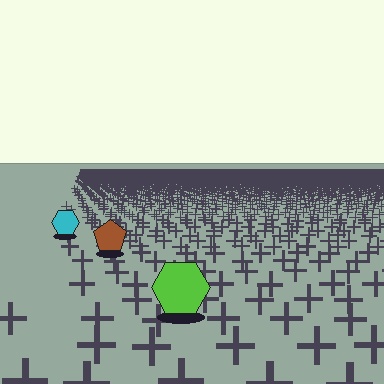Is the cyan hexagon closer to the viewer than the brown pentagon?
No. The brown pentagon is closer — you can tell from the texture gradient: the ground texture is coarser near it.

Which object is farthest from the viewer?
The cyan hexagon is farthest from the viewer. It appears smaller and the ground texture around it is denser.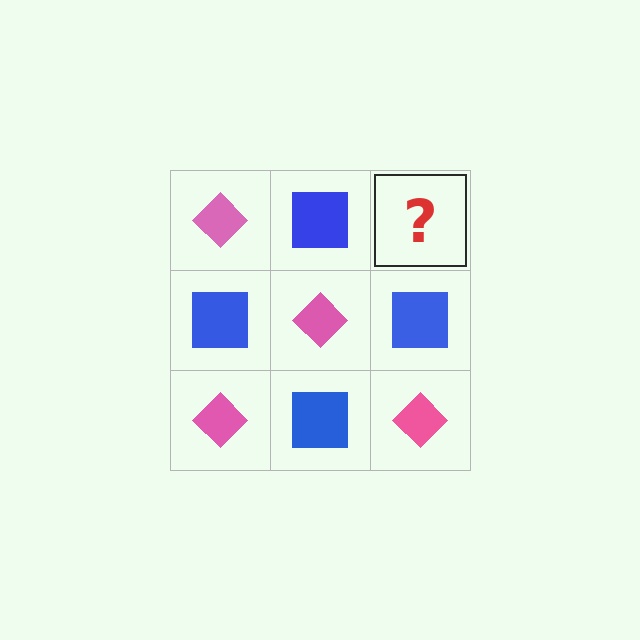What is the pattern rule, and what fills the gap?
The rule is that it alternates pink diamond and blue square in a checkerboard pattern. The gap should be filled with a pink diamond.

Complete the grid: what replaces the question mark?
The question mark should be replaced with a pink diamond.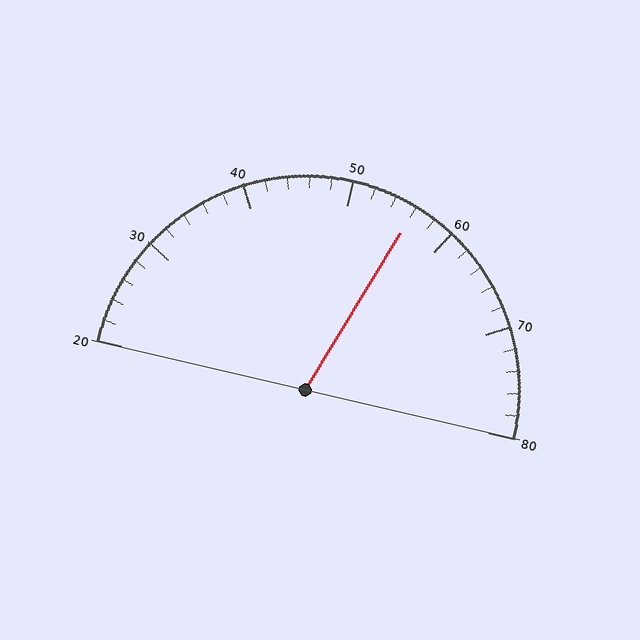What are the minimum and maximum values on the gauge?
The gauge ranges from 20 to 80.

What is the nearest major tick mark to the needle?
The nearest major tick mark is 60.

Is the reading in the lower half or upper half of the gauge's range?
The reading is in the upper half of the range (20 to 80).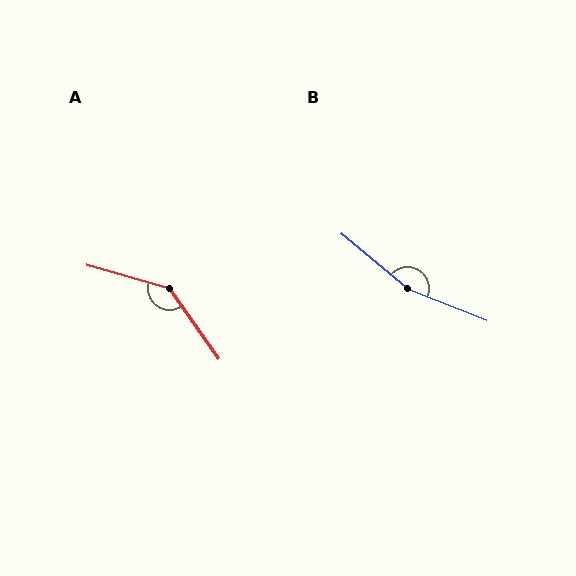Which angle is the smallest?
A, at approximately 141 degrees.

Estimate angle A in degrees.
Approximately 141 degrees.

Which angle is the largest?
B, at approximately 162 degrees.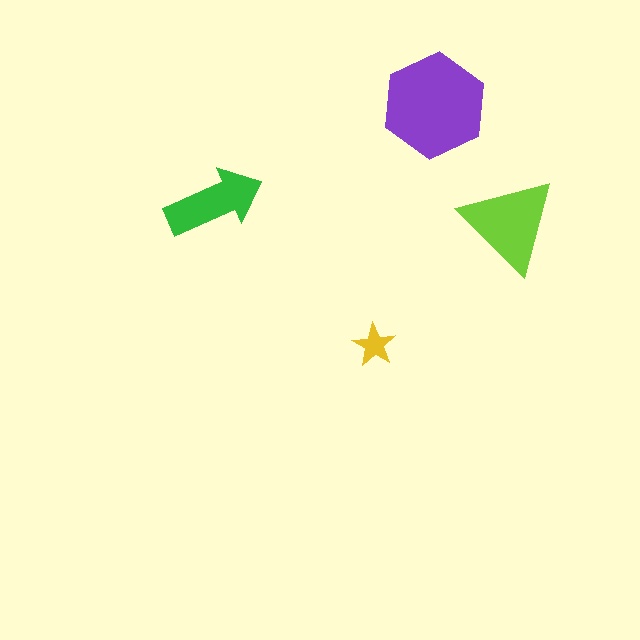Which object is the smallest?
The yellow star.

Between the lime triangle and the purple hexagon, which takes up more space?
The purple hexagon.